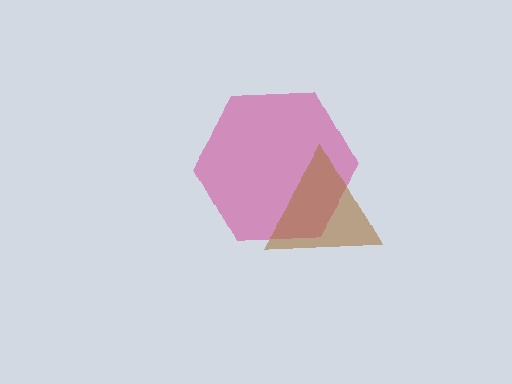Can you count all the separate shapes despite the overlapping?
Yes, there are 2 separate shapes.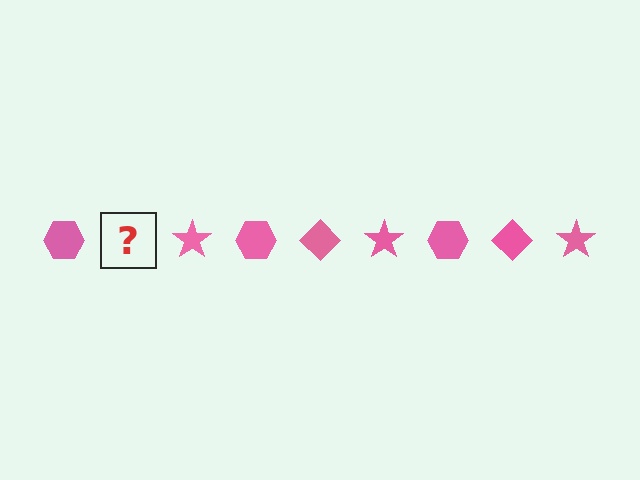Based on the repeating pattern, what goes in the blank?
The blank should be a pink diamond.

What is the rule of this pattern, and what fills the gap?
The rule is that the pattern cycles through hexagon, diamond, star shapes in pink. The gap should be filled with a pink diamond.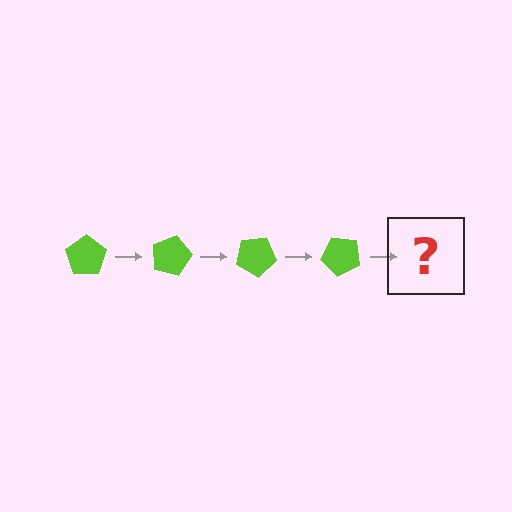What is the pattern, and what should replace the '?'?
The pattern is that the pentagon rotates 15 degrees each step. The '?' should be a lime pentagon rotated 60 degrees.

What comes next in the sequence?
The next element should be a lime pentagon rotated 60 degrees.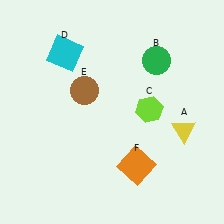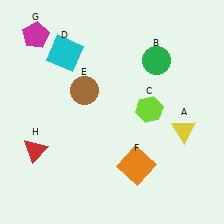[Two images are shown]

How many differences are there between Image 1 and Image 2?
There are 2 differences between the two images.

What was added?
A magenta pentagon (G), a red triangle (H) were added in Image 2.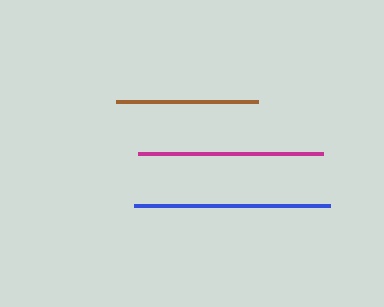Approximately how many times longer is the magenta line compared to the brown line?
The magenta line is approximately 1.3 times the length of the brown line.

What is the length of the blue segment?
The blue segment is approximately 196 pixels long.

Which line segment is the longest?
The blue line is the longest at approximately 196 pixels.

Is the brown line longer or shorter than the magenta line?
The magenta line is longer than the brown line.